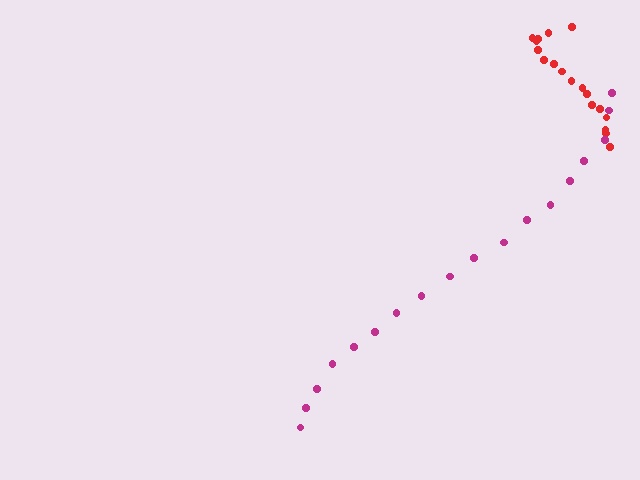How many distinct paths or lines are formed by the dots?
There are 2 distinct paths.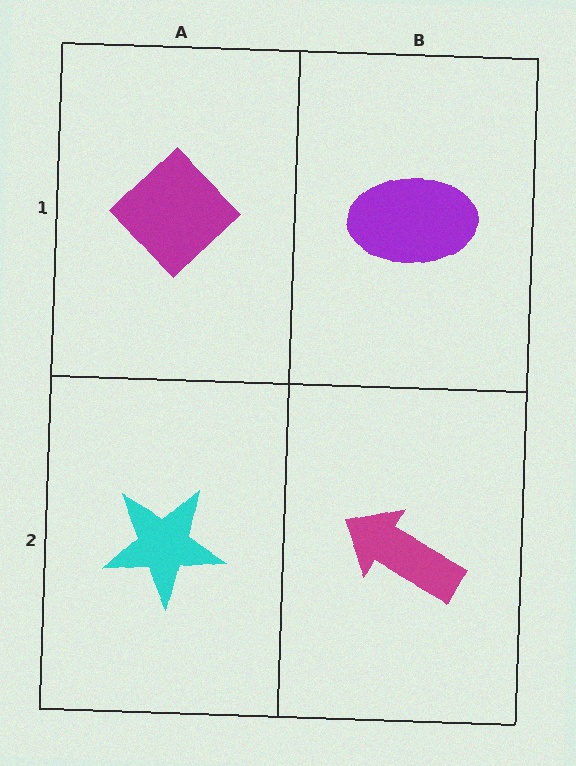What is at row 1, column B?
A purple ellipse.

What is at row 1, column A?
A magenta diamond.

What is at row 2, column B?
A magenta arrow.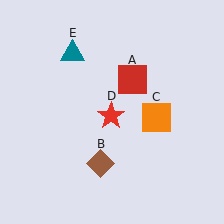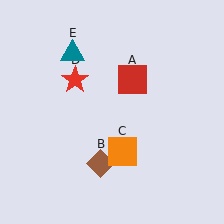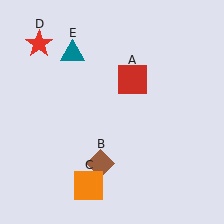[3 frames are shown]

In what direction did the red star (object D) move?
The red star (object D) moved up and to the left.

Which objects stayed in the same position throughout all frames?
Red square (object A) and brown diamond (object B) and teal triangle (object E) remained stationary.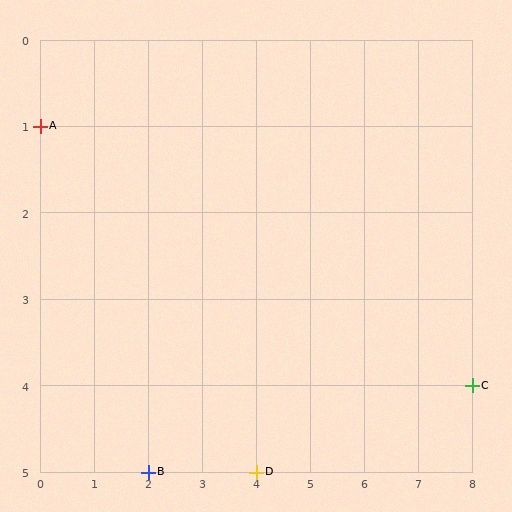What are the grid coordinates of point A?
Point A is at grid coordinates (0, 1).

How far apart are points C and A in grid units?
Points C and A are 8 columns and 3 rows apart (about 8.5 grid units diagonally).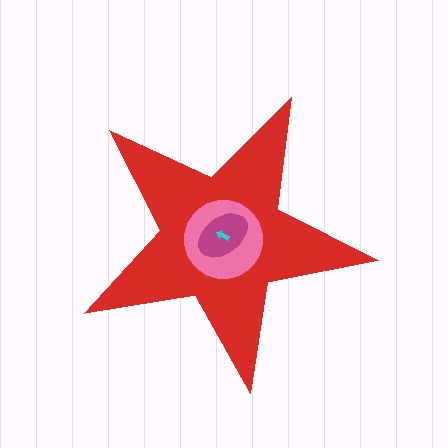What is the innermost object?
The cyan arrow.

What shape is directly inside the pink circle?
The magenta ellipse.